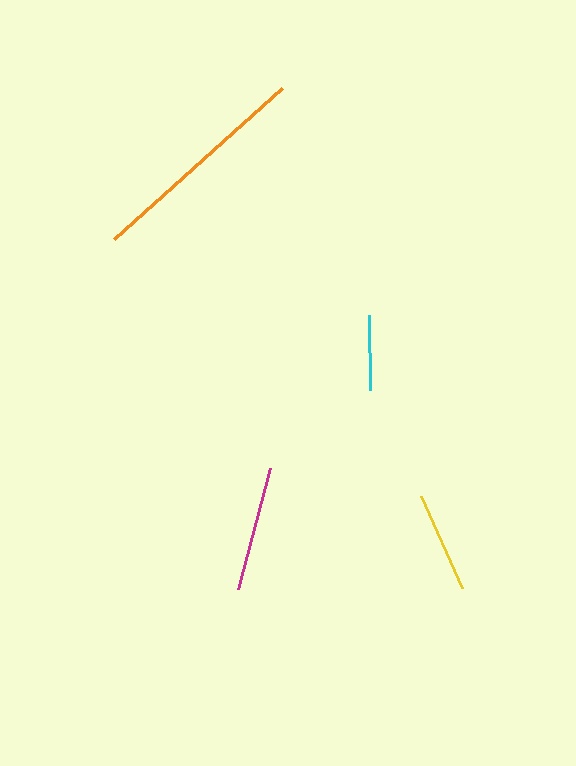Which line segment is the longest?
The orange line is the longest at approximately 226 pixels.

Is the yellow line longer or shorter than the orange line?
The orange line is longer than the yellow line.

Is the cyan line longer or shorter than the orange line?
The orange line is longer than the cyan line.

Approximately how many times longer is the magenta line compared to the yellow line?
The magenta line is approximately 1.3 times the length of the yellow line.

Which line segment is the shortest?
The cyan line is the shortest at approximately 75 pixels.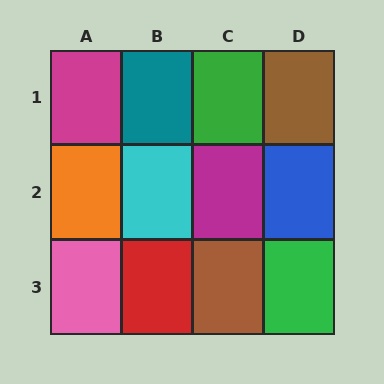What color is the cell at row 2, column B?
Cyan.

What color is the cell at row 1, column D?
Brown.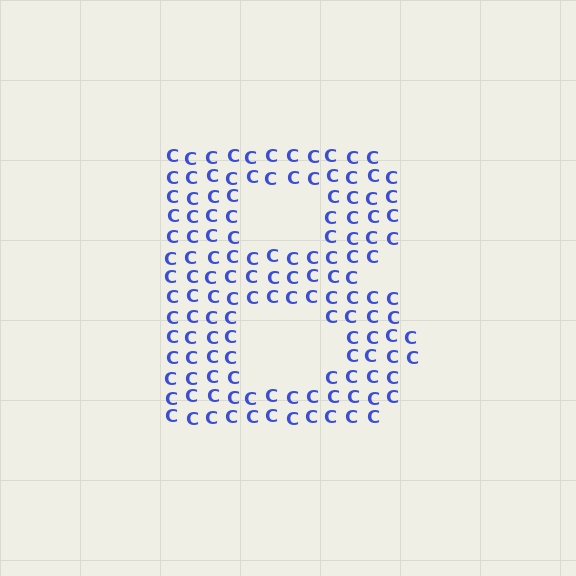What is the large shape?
The large shape is the letter B.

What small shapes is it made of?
It is made of small letter C's.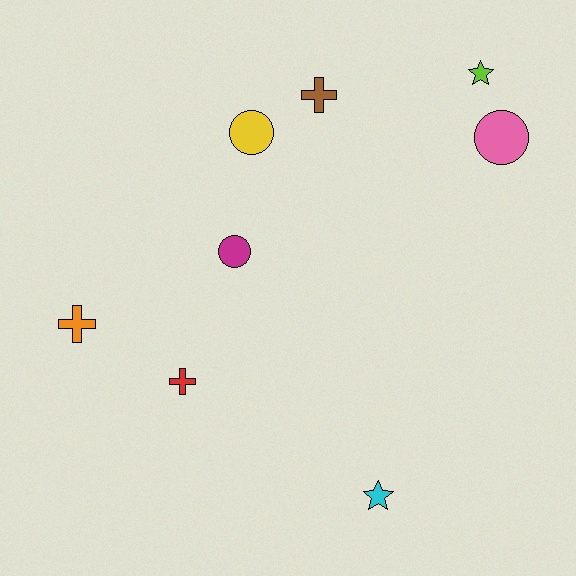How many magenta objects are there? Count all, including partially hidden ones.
There is 1 magenta object.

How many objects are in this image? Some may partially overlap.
There are 8 objects.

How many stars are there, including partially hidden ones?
There are 2 stars.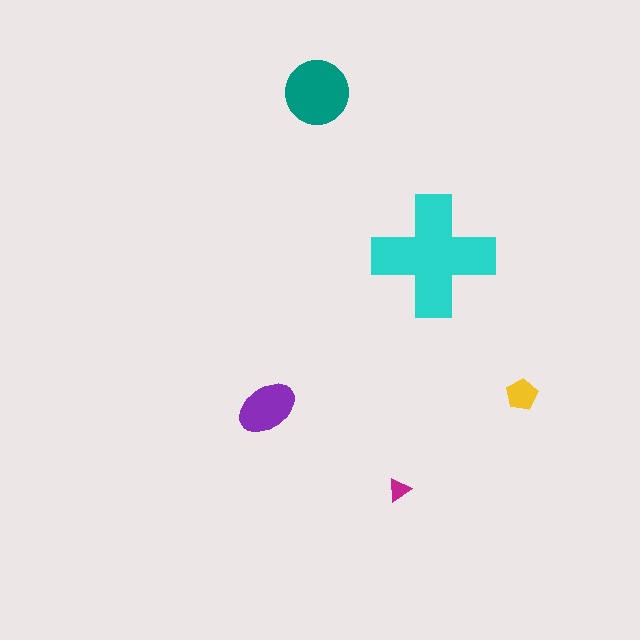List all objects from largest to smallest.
The cyan cross, the teal circle, the purple ellipse, the yellow pentagon, the magenta triangle.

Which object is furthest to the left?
The purple ellipse is leftmost.